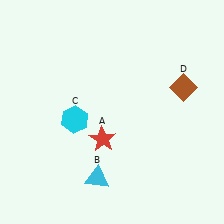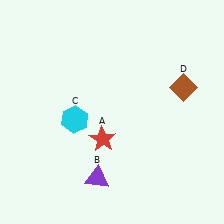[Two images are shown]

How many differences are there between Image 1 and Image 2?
There is 1 difference between the two images.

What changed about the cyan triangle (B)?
In Image 1, B is cyan. In Image 2, it changed to purple.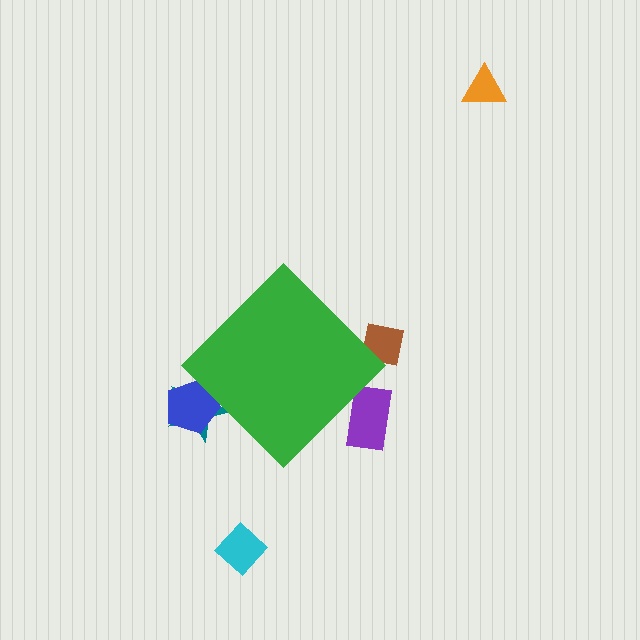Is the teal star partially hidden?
Yes, the teal star is partially hidden behind the green diamond.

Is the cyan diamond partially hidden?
No, the cyan diamond is fully visible.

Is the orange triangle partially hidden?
No, the orange triangle is fully visible.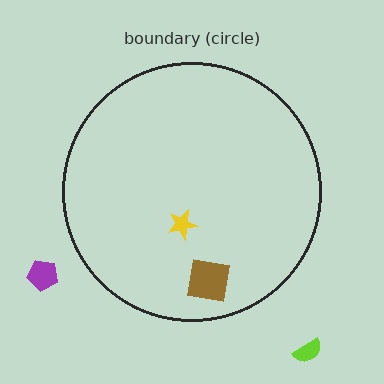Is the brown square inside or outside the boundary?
Inside.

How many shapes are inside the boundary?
2 inside, 2 outside.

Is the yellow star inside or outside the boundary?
Inside.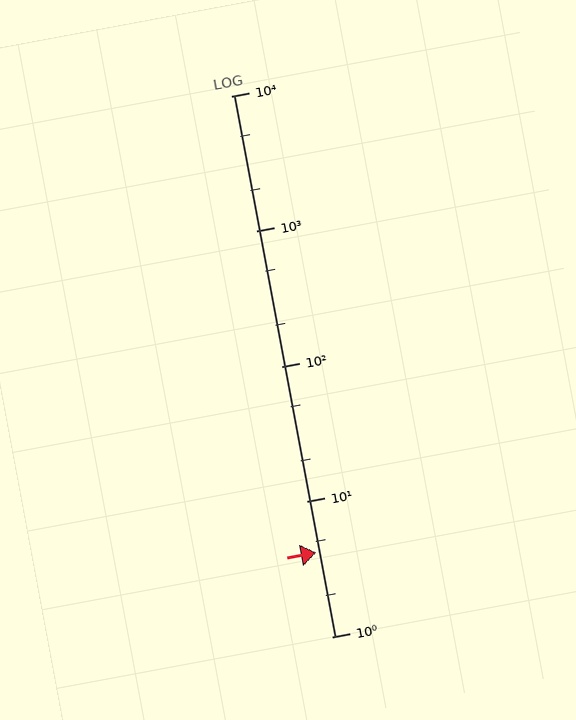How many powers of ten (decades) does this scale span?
The scale spans 4 decades, from 1 to 10000.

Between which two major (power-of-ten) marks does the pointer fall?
The pointer is between 1 and 10.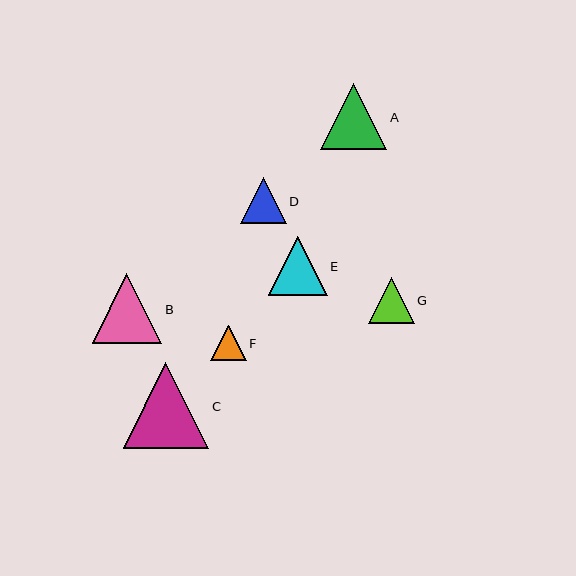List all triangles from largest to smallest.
From largest to smallest: C, B, A, E, D, G, F.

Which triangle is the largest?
Triangle C is the largest with a size of approximately 85 pixels.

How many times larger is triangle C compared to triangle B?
Triangle C is approximately 1.2 times the size of triangle B.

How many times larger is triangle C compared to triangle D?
Triangle C is approximately 1.9 times the size of triangle D.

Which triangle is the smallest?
Triangle F is the smallest with a size of approximately 36 pixels.